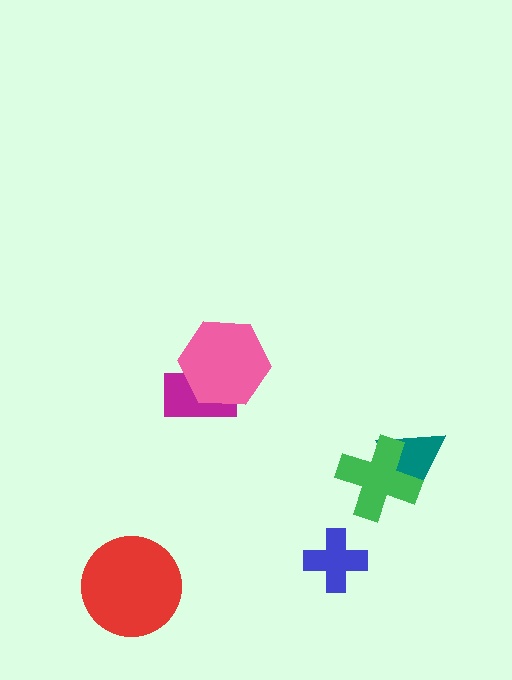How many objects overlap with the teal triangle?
1 object overlaps with the teal triangle.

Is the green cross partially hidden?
No, no other shape covers it.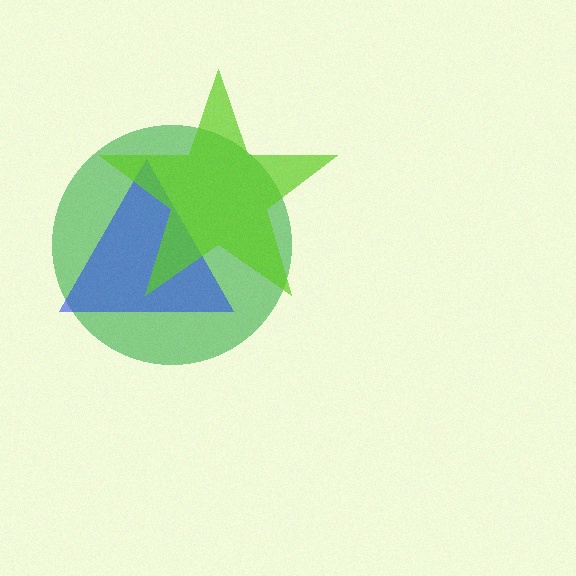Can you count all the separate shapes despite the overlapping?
Yes, there are 3 separate shapes.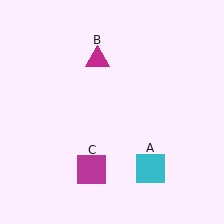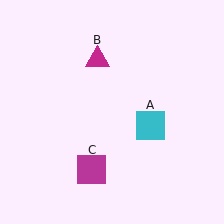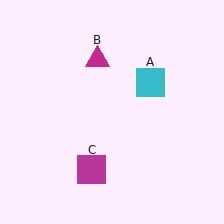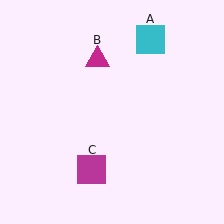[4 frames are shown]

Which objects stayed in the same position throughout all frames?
Magenta triangle (object B) and magenta square (object C) remained stationary.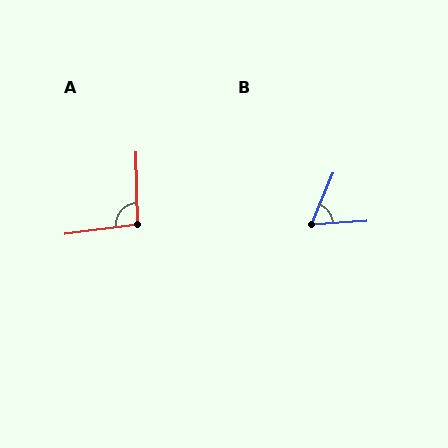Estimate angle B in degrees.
Approximately 64 degrees.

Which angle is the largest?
A, at approximately 96 degrees.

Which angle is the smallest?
B, at approximately 64 degrees.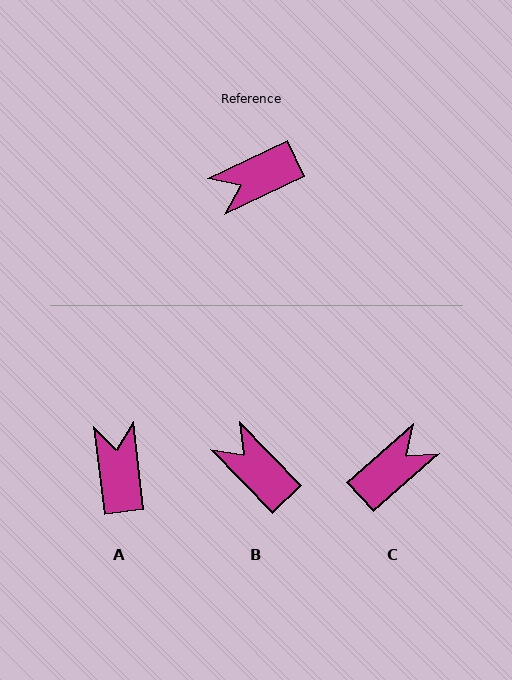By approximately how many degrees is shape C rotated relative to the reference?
Approximately 164 degrees clockwise.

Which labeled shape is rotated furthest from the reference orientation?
C, about 164 degrees away.